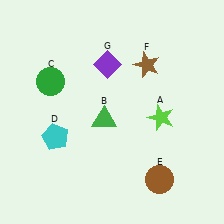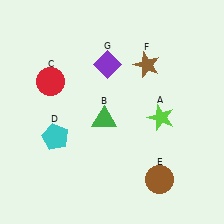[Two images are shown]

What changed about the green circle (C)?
In Image 1, C is green. In Image 2, it changed to red.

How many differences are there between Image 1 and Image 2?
There is 1 difference between the two images.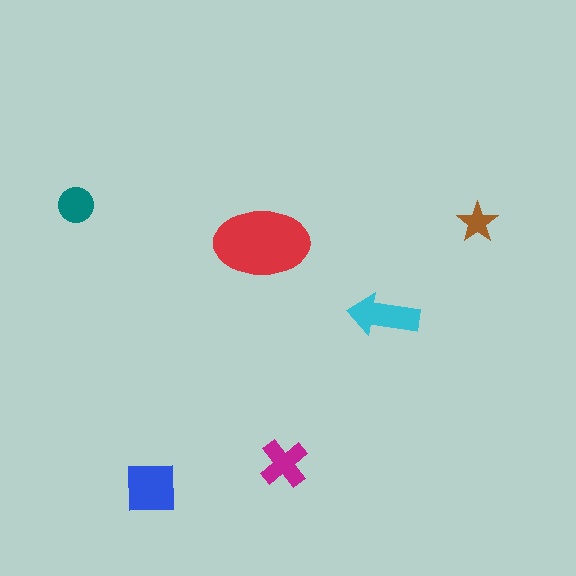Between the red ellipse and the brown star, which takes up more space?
The red ellipse.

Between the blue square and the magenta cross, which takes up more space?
The blue square.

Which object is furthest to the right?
The brown star is rightmost.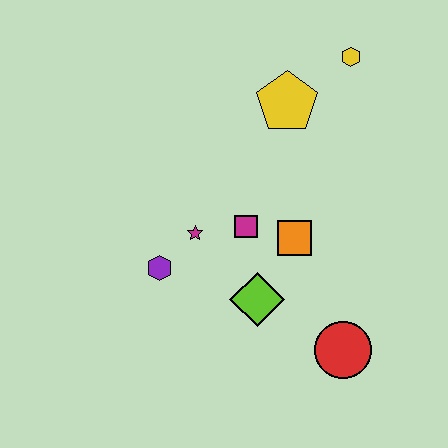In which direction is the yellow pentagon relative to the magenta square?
The yellow pentagon is above the magenta square.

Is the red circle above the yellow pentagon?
No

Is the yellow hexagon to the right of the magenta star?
Yes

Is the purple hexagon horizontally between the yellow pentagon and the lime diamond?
No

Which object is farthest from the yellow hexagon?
The red circle is farthest from the yellow hexagon.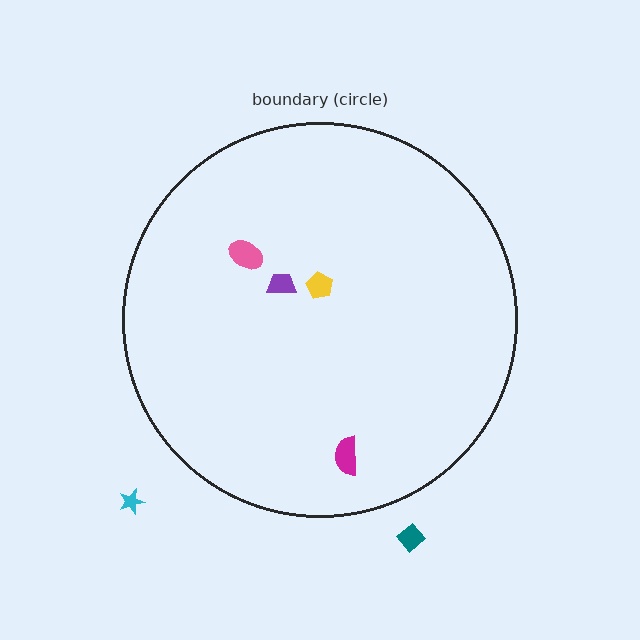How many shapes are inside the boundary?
4 inside, 2 outside.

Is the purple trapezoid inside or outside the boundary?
Inside.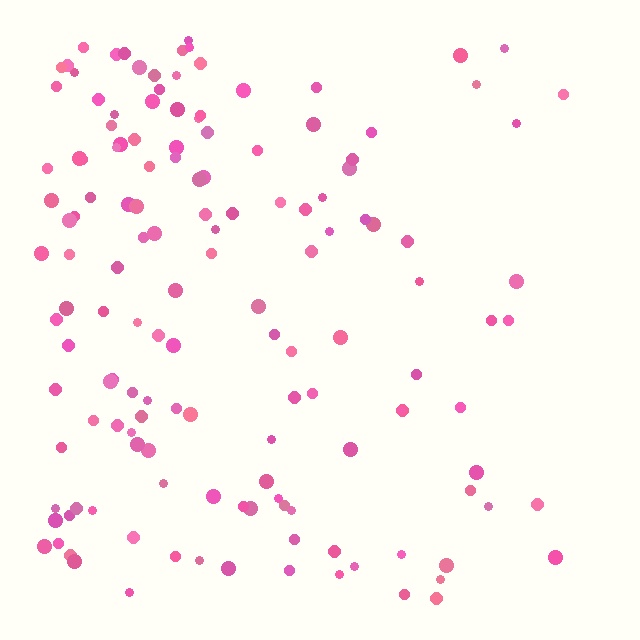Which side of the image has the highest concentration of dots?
The left.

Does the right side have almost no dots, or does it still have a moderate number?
Still a moderate number, just noticeably fewer than the left.